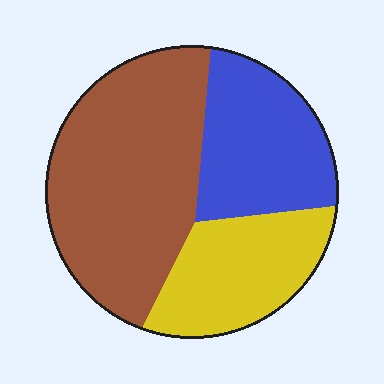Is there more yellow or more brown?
Brown.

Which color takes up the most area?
Brown, at roughly 50%.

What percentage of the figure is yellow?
Yellow covers about 25% of the figure.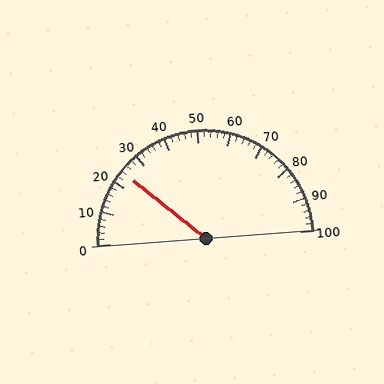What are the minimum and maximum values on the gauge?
The gauge ranges from 0 to 100.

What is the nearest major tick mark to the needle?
The nearest major tick mark is 20.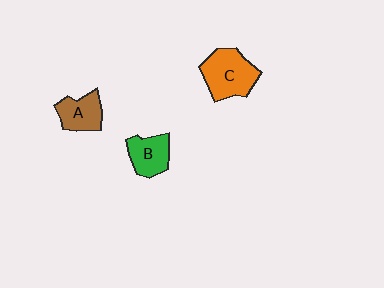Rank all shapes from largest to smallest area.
From largest to smallest: C (orange), B (green), A (brown).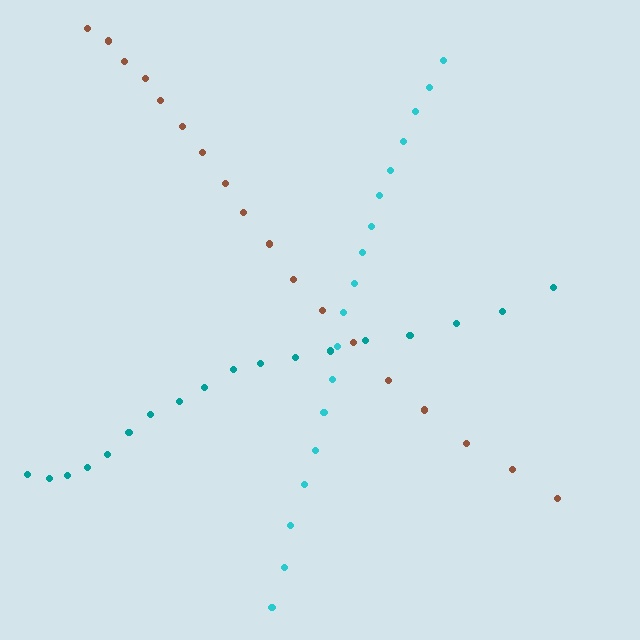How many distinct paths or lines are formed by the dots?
There are 3 distinct paths.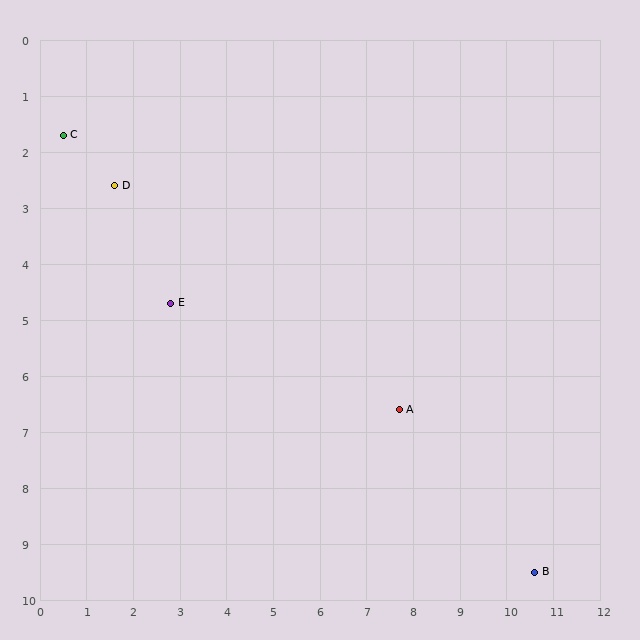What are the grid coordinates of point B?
Point B is at approximately (10.6, 9.5).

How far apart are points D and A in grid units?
Points D and A are about 7.3 grid units apart.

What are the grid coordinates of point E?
Point E is at approximately (2.8, 4.7).